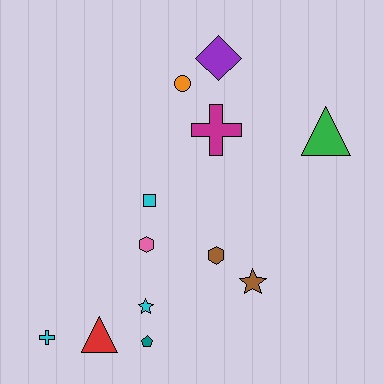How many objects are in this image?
There are 12 objects.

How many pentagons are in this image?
There is 1 pentagon.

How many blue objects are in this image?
There are no blue objects.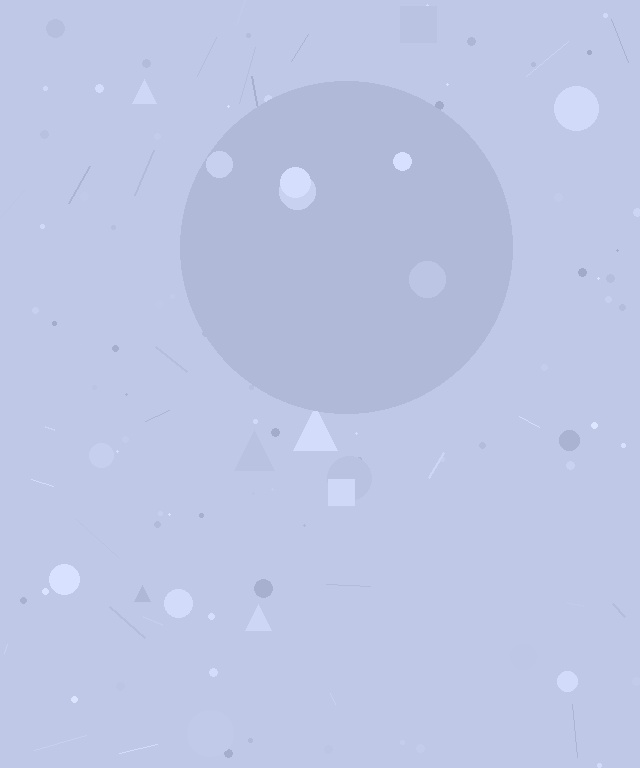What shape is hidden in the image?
A circle is hidden in the image.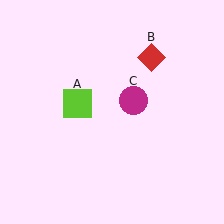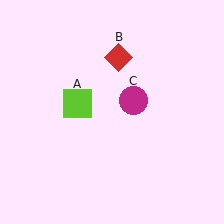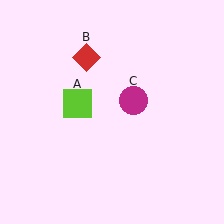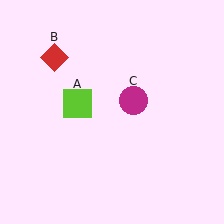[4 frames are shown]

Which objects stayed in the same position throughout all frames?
Lime square (object A) and magenta circle (object C) remained stationary.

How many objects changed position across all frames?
1 object changed position: red diamond (object B).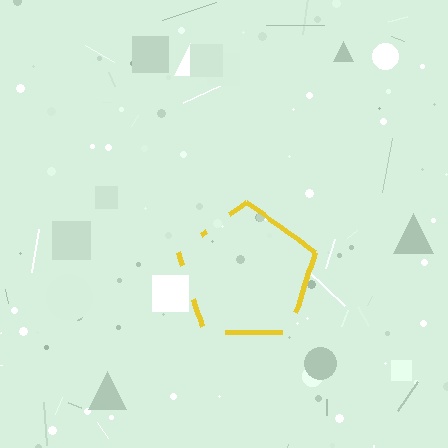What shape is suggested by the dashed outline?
The dashed outline suggests a pentagon.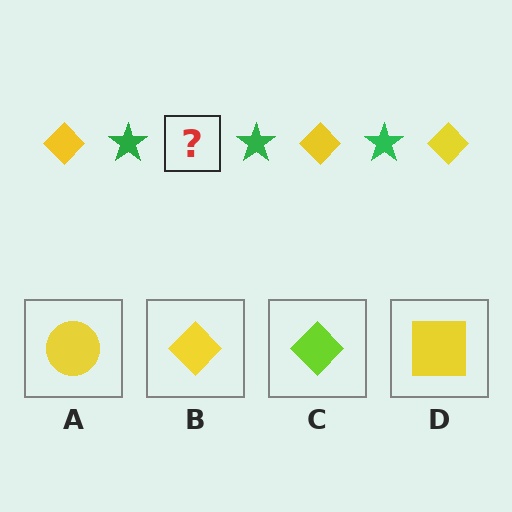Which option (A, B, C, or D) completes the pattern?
B.